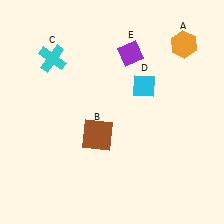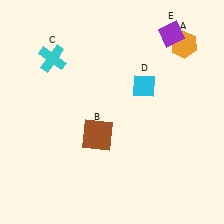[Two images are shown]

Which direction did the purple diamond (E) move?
The purple diamond (E) moved right.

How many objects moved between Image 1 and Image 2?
1 object moved between the two images.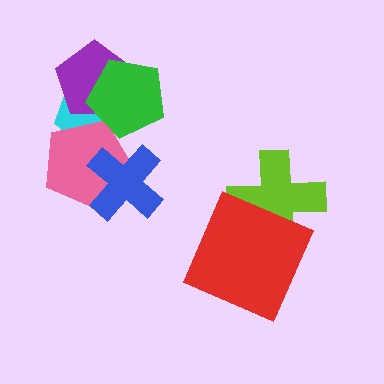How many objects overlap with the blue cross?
1 object overlaps with the blue cross.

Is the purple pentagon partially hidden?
Yes, it is partially covered by another shape.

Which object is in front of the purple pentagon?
The green pentagon is in front of the purple pentagon.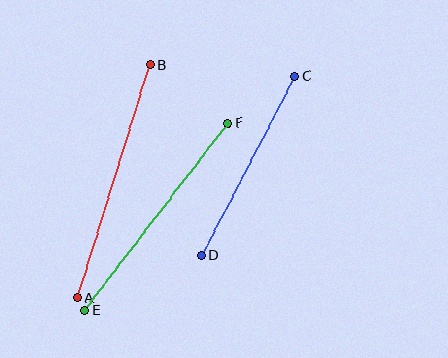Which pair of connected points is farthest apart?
Points A and B are farthest apart.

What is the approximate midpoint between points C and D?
The midpoint is at approximately (248, 166) pixels.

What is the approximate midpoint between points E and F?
The midpoint is at approximately (156, 217) pixels.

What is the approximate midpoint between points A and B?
The midpoint is at approximately (114, 181) pixels.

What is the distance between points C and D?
The distance is approximately 202 pixels.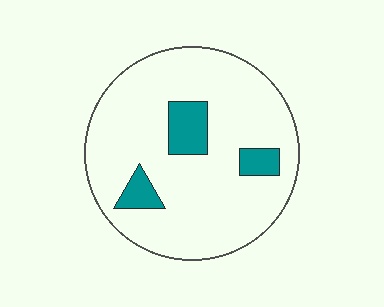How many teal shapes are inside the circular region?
3.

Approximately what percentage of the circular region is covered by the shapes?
Approximately 10%.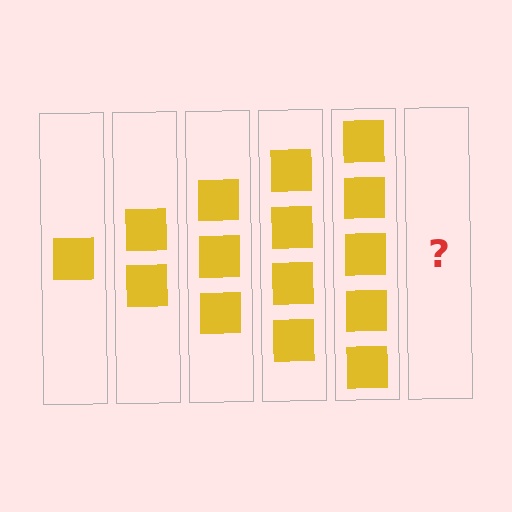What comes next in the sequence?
The next element should be 6 squares.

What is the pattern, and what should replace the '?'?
The pattern is that each step adds one more square. The '?' should be 6 squares.